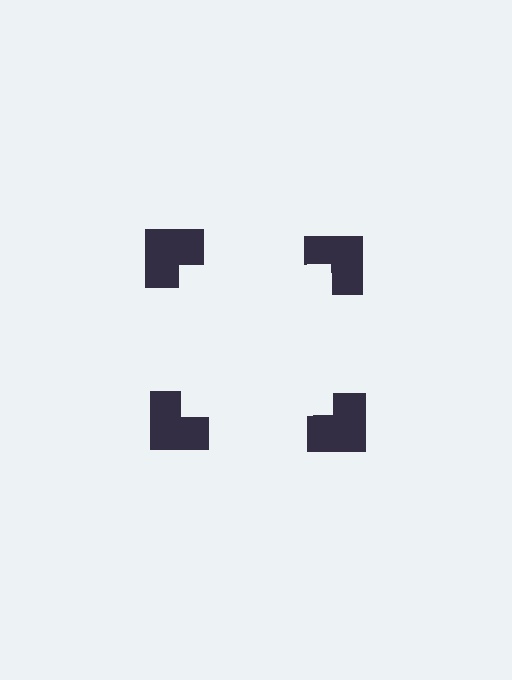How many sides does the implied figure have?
4 sides.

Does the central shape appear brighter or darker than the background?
It typically appears slightly brighter than the background, even though no actual brightness change is drawn.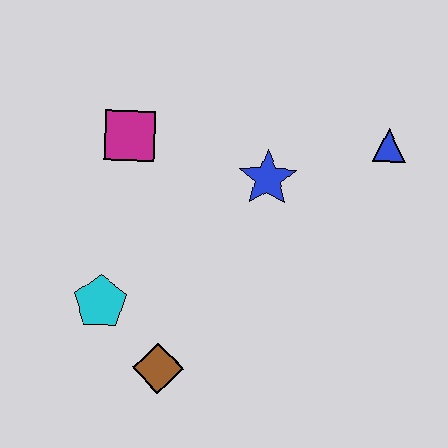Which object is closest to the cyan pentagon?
The brown diamond is closest to the cyan pentagon.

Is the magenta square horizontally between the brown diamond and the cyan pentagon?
Yes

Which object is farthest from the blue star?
The brown diamond is farthest from the blue star.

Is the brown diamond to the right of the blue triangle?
No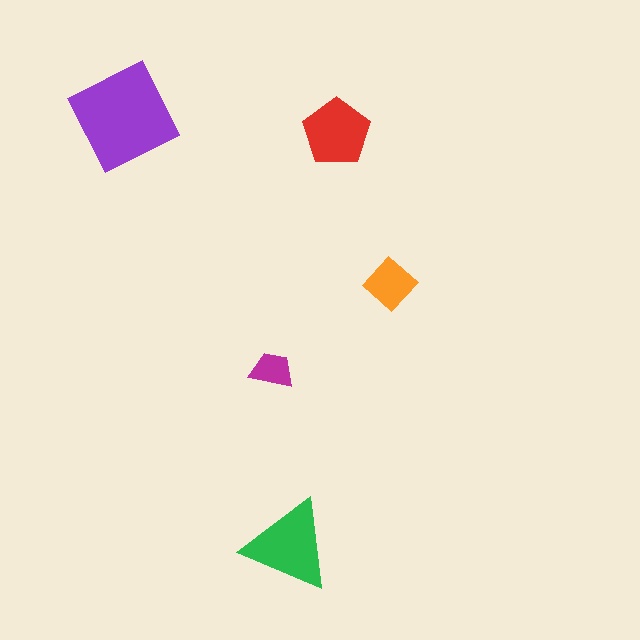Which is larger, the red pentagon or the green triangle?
The green triangle.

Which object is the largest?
The purple diamond.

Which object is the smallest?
The magenta trapezoid.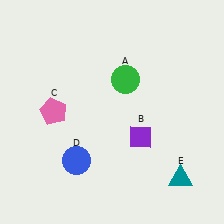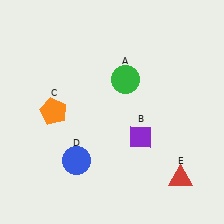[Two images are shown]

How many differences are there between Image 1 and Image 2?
There are 2 differences between the two images.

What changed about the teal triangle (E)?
In Image 1, E is teal. In Image 2, it changed to red.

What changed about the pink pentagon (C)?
In Image 1, C is pink. In Image 2, it changed to orange.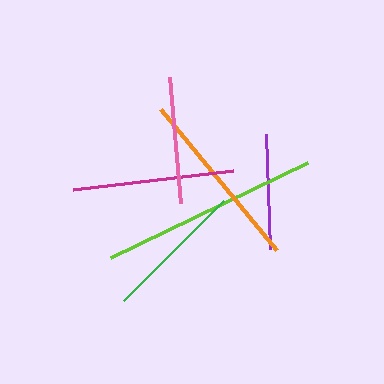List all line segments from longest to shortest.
From longest to shortest: lime, orange, magenta, green, pink, purple.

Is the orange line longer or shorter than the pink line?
The orange line is longer than the pink line.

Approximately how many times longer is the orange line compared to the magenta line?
The orange line is approximately 1.1 times the length of the magenta line.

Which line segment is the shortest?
The purple line is the shortest at approximately 114 pixels.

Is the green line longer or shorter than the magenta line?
The magenta line is longer than the green line.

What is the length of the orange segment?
The orange segment is approximately 183 pixels long.